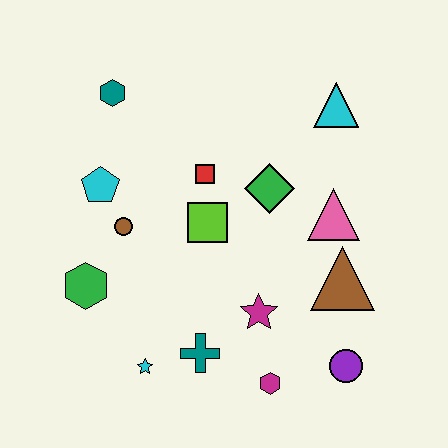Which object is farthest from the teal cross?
The cyan triangle is farthest from the teal cross.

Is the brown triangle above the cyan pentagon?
No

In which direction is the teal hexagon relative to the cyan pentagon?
The teal hexagon is above the cyan pentagon.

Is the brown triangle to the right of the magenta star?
Yes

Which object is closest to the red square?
The lime square is closest to the red square.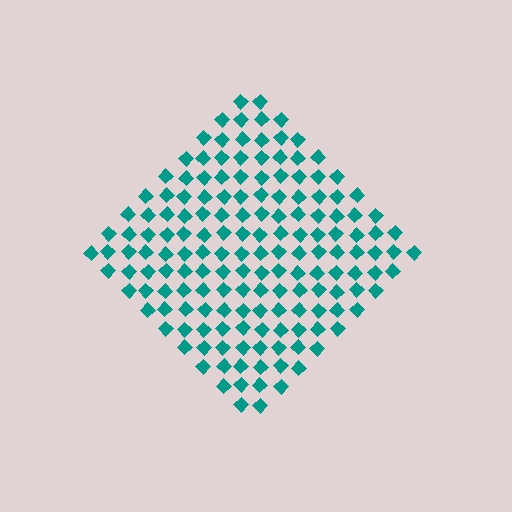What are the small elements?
The small elements are diamonds.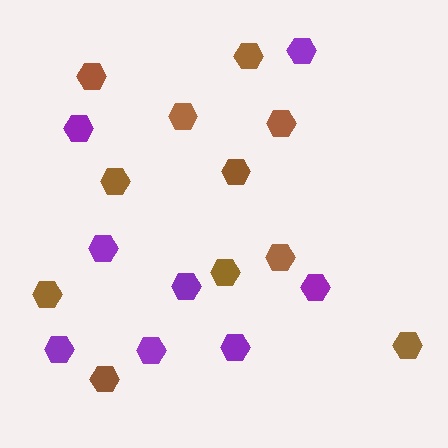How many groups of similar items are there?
There are 2 groups: one group of brown hexagons (11) and one group of purple hexagons (8).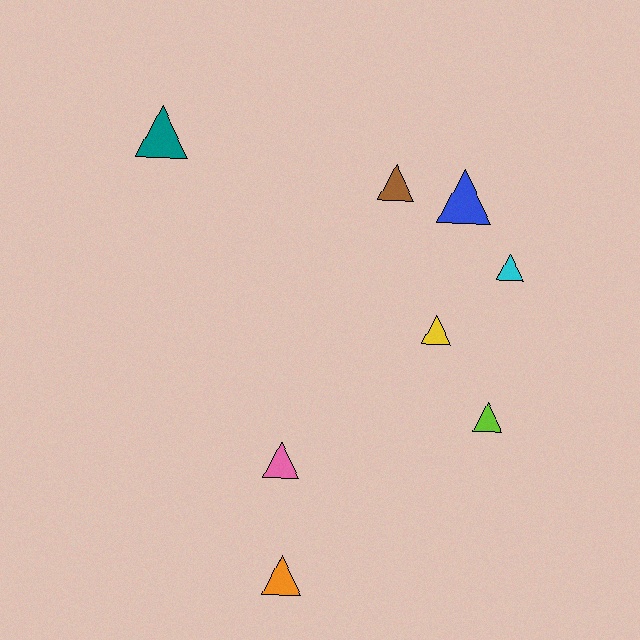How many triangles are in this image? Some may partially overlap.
There are 8 triangles.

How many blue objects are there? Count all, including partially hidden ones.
There is 1 blue object.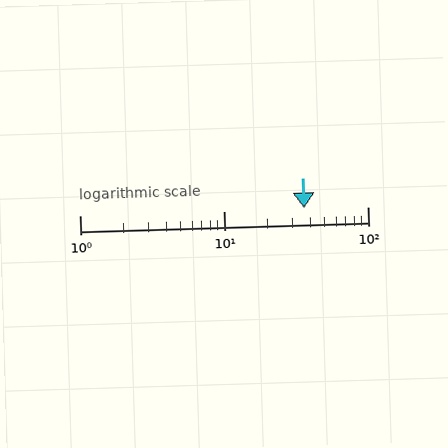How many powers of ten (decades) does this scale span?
The scale spans 2 decades, from 1 to 100.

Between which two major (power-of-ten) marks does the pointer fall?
The pointer is between 10 and 100.